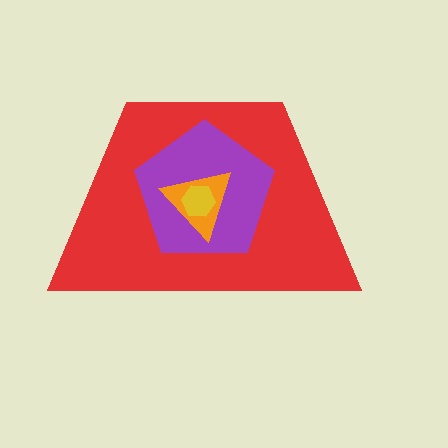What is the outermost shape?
The red trapezoid.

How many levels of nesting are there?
4.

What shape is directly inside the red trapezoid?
The purple pentagon.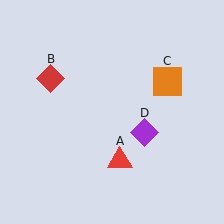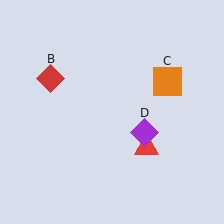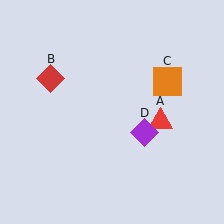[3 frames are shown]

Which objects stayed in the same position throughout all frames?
Red diamond (object B) and orange square (object C) and purple diamond (object D) remained stationary.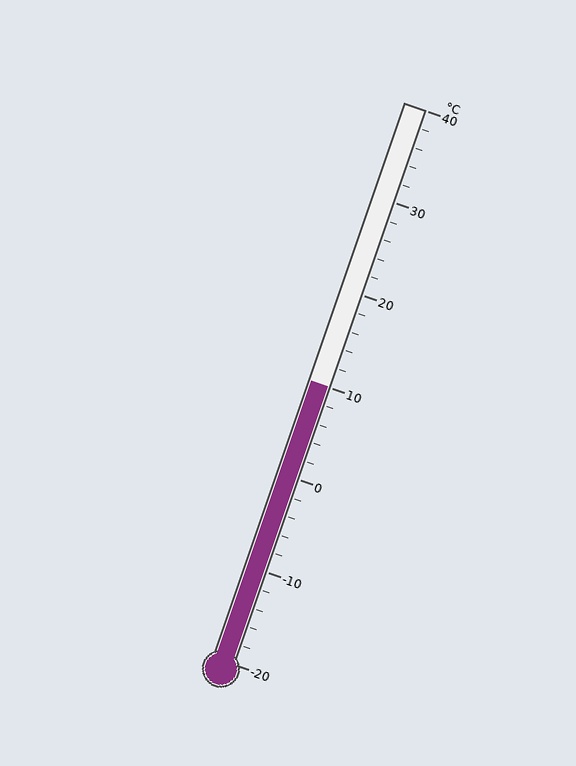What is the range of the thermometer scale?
The thermometer scale ranges from -20°C to 40°C.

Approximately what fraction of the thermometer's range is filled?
The thermometer is filled to approximately 50% of its range.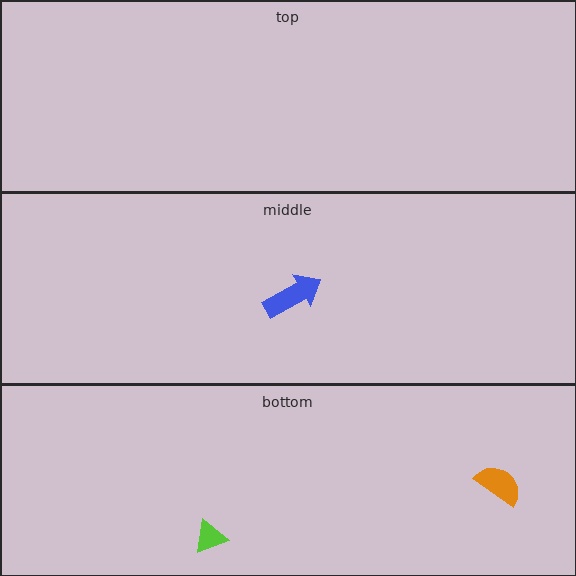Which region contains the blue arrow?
The middle region.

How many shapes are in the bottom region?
2.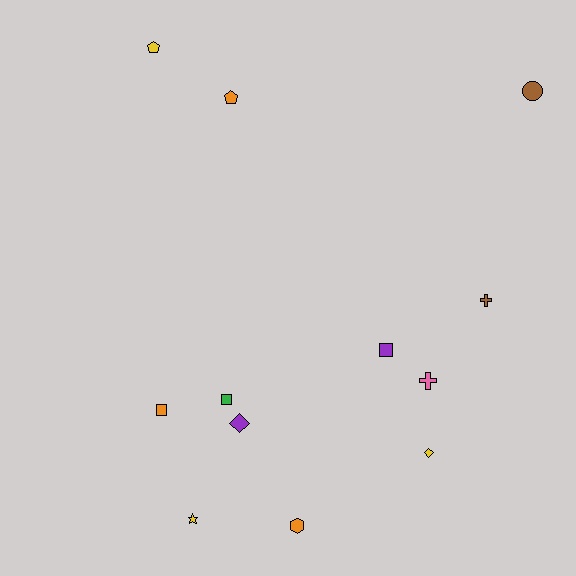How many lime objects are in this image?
There are no lime objects.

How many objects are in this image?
There are 12 objects.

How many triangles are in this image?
There are no triangles.